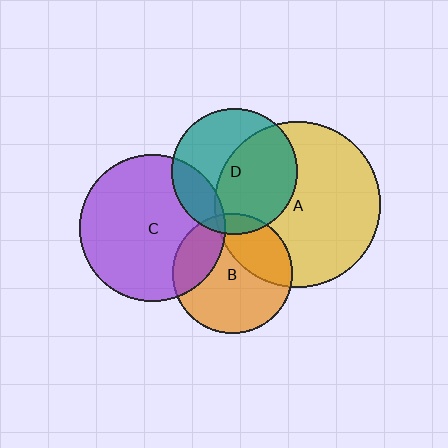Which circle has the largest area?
Circle A (yellow).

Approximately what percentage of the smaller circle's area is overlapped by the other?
Approximately 5%.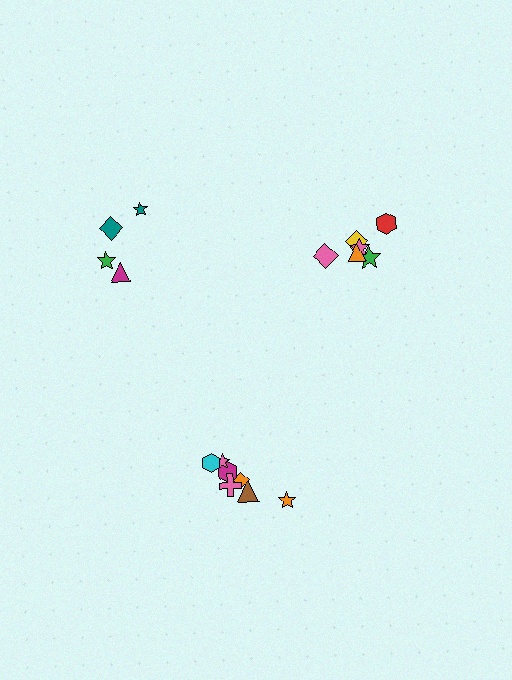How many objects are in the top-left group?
There are 4 objects.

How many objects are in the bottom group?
There are 7 objects.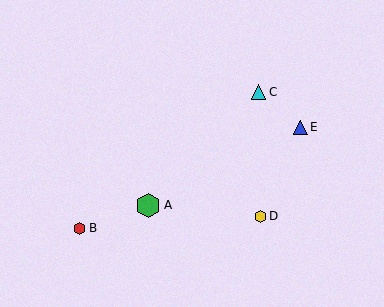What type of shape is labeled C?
Shape C is a cyan triangle.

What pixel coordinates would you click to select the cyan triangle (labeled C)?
Click at (259, 92) to select the cyan triangle C.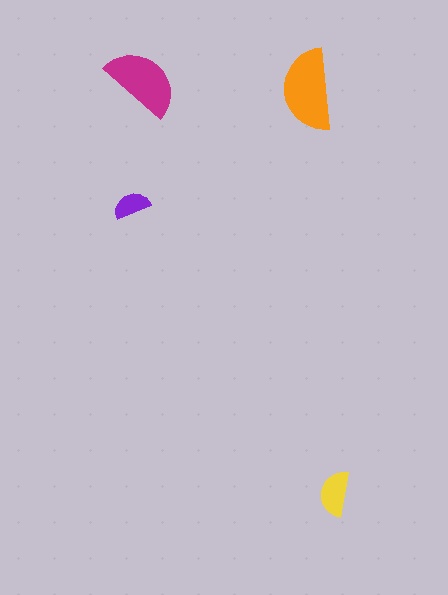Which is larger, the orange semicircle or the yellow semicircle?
The orange one.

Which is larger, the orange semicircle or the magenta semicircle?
The orange one.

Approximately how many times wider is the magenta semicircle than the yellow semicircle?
About 1.5 times wider.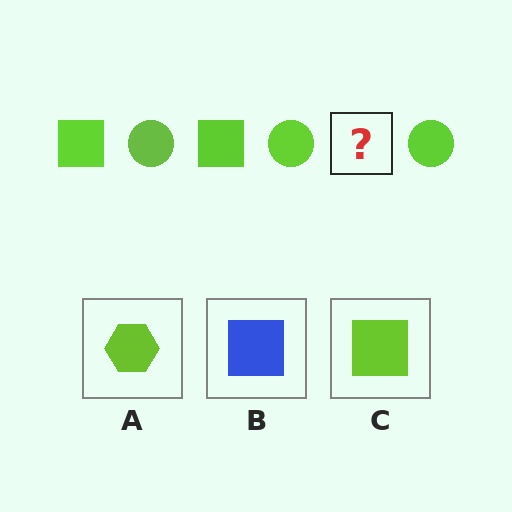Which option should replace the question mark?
Option C.